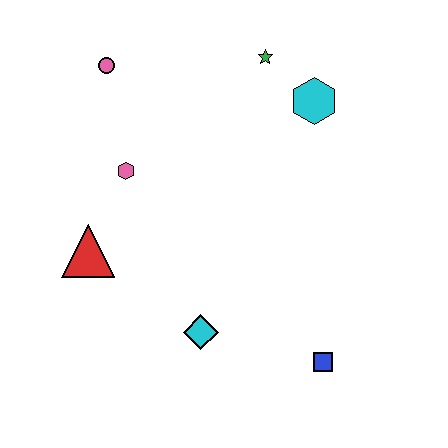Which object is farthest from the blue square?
The pink circle is farthest from the blue square.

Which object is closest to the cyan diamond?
The blue square is closest to the cyan diamond.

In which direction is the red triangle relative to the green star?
The red triangle is below the green star.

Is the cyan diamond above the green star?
No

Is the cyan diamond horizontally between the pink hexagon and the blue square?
Yes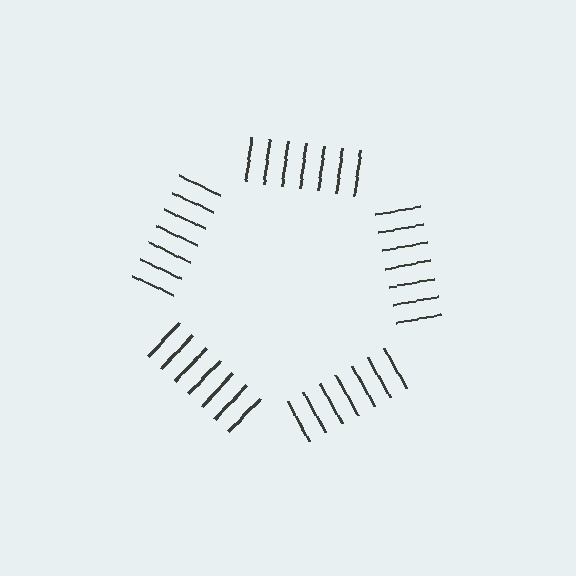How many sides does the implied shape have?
5 sides — the line-ends trace a pentagon.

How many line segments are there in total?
35 — 7 along each of the 5 edges.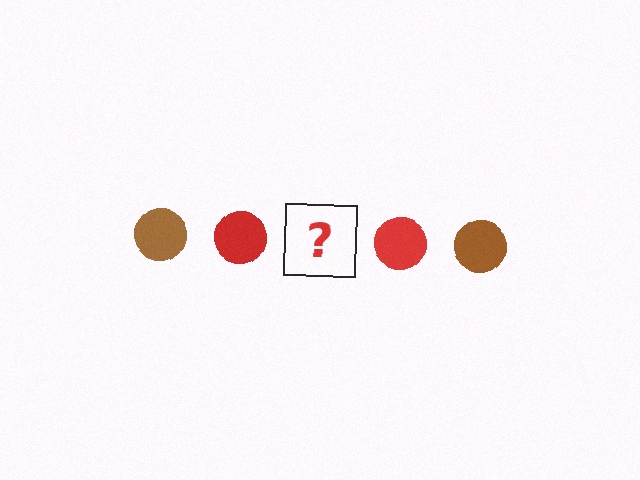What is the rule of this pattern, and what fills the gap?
The rule is that the pattern cycles through brown, red circles. The gap should be filled with a brown circle.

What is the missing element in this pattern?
The missing element is a brown circle.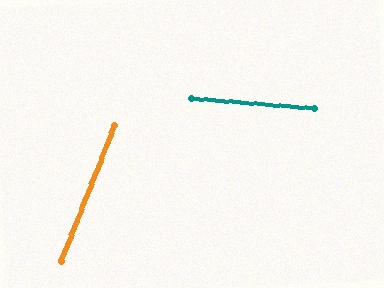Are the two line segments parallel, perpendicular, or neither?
Neither parallel nor perpendicular — they differ by about 73°.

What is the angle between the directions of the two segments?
Approximately 73 degrees.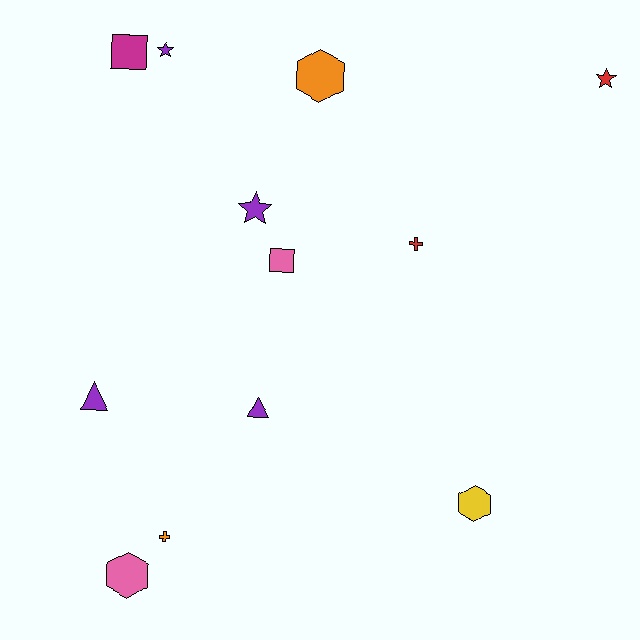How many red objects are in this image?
There are 2 red objects.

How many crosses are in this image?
There are 2 crosses.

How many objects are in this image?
There are 12 objects.